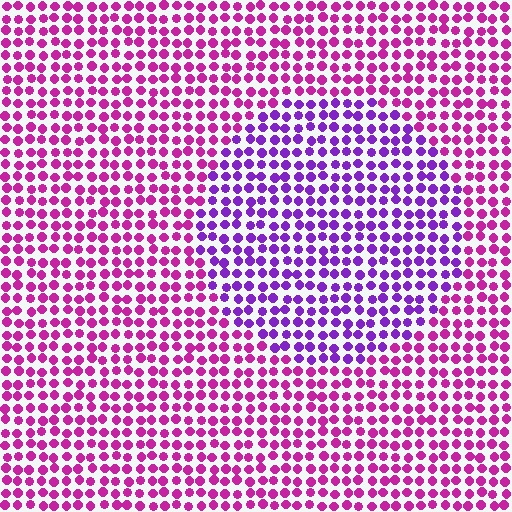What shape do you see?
I see a circle.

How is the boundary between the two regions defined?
The boundary is defined purely by a slight shift in hue (about 38 degrees). Spacing, size, and orientation are identical on both sides.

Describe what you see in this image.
The image is filled with small magenta elements in a uniform arrangement. A circle-shaped region is visible where the elements are tinted to a slightly different hue, forming a subtle color boundary.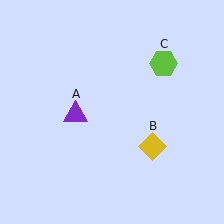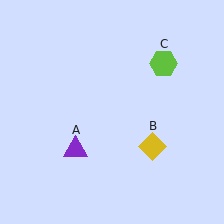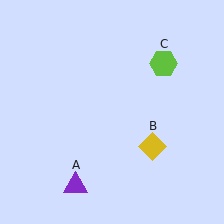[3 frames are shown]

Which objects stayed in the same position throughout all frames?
Yellow diamond (object B) and lime hexagon (object C) remained stationary.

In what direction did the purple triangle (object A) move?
The purple triangle (object A) moved down.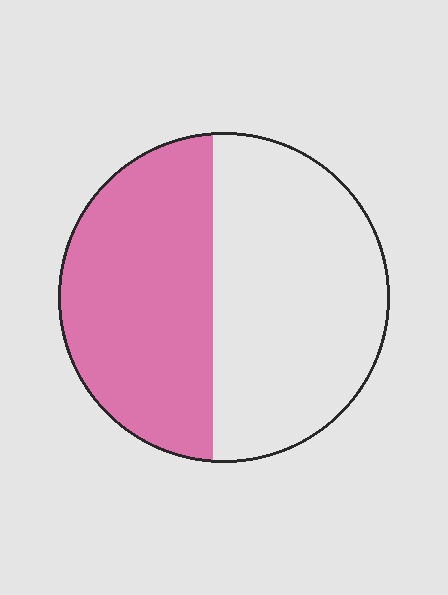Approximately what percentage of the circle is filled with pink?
Approximately 45%.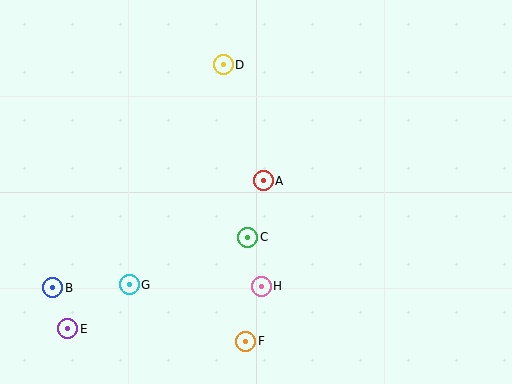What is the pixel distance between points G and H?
The distance between G and H is 132 pixels.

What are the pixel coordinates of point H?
Point H is at (261, 286).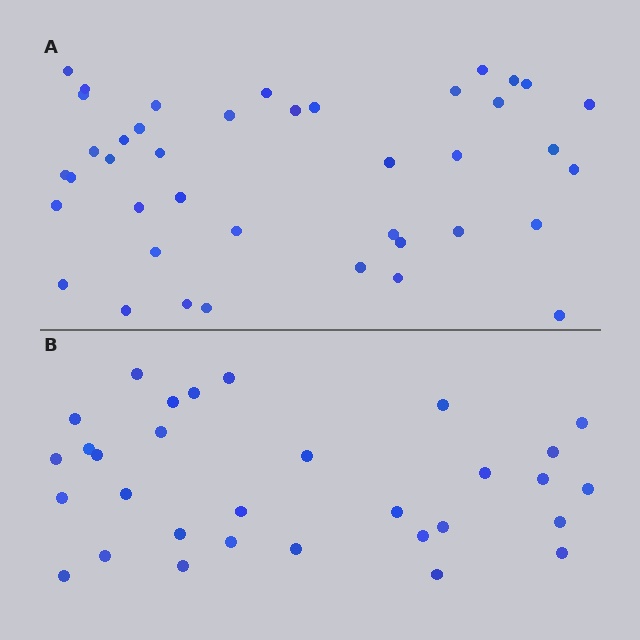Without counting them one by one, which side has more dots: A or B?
Region A (the top region) has more dots.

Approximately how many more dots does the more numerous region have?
Region A has roughly 10 or so more dots than region B.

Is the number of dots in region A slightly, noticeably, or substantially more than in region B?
Region A has noticeably more, but not dramatically so. The ratio is roughly 1.3 to 1.